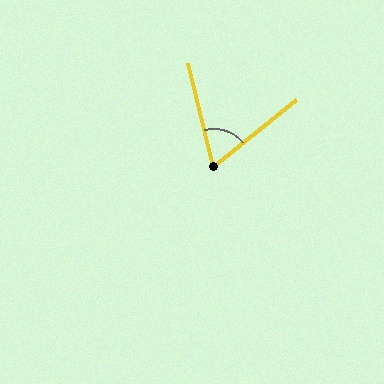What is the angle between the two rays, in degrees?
Approximately 64 degrees.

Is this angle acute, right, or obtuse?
It is acute.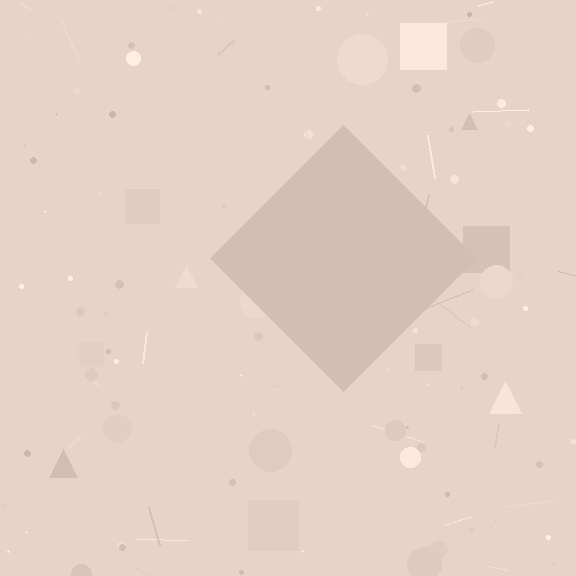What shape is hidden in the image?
A diamond is hidden in the image.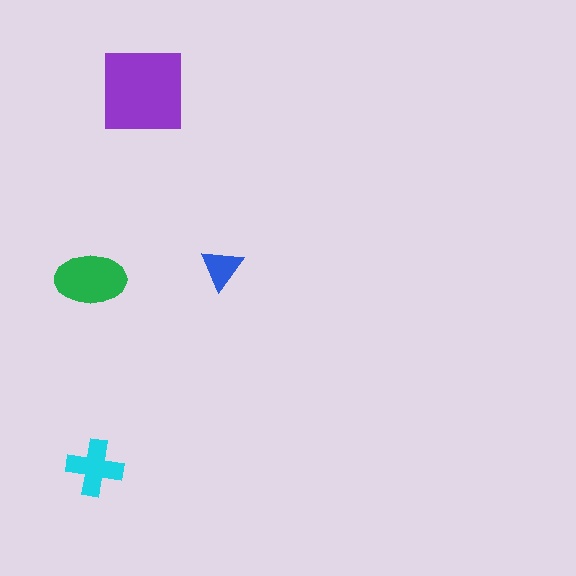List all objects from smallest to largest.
The blue triangle, the cyan cross, the green ellipse, the purple square.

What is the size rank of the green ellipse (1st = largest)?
2nd.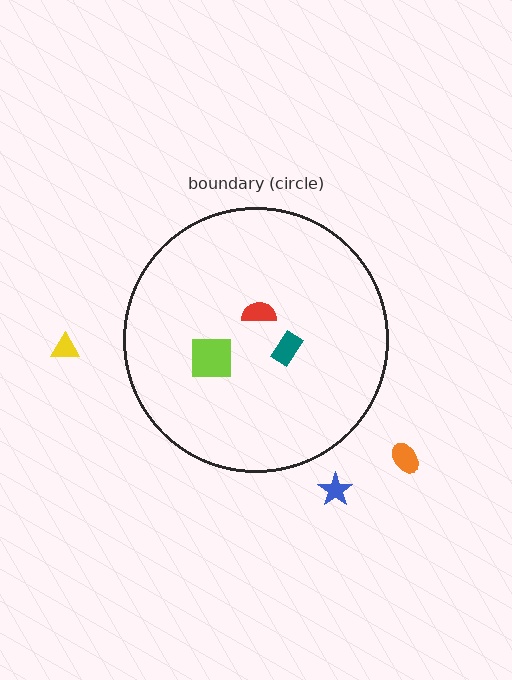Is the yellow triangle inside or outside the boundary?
Outside.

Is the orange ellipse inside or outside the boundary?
Outside.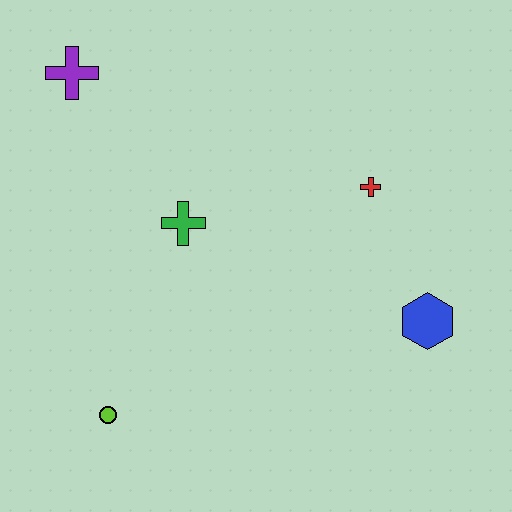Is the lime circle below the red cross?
Yes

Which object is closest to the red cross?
The blue hexagon is closest to the red cross.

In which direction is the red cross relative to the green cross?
The red cross is to the right of the green cross.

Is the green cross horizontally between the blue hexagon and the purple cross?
Yes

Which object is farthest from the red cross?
The lime circle is farthest from the red cross.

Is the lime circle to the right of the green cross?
No